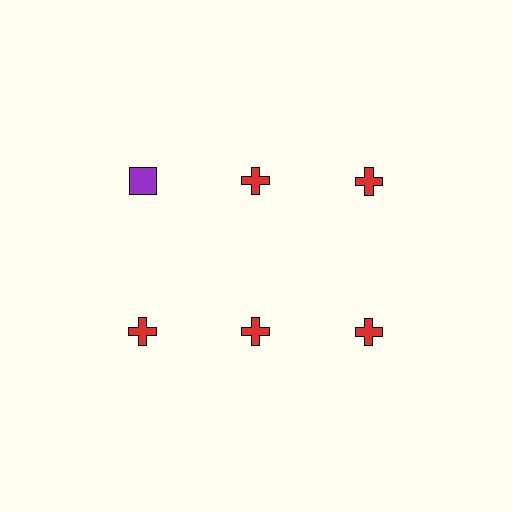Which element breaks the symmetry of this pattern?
The purple square in the top row, leftmost column breaks the symmetry. All other shapes are red crosses.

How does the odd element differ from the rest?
It differs in both color (purple instead of red) and shape (square instead of cross).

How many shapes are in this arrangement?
There are 6 shapes arranged in a grid pattern.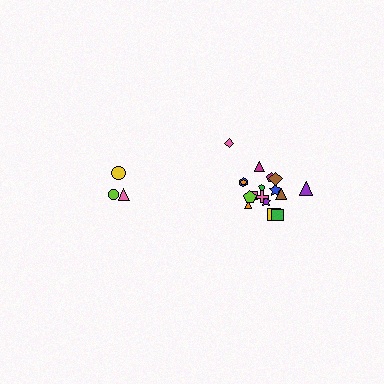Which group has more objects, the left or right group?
The right group.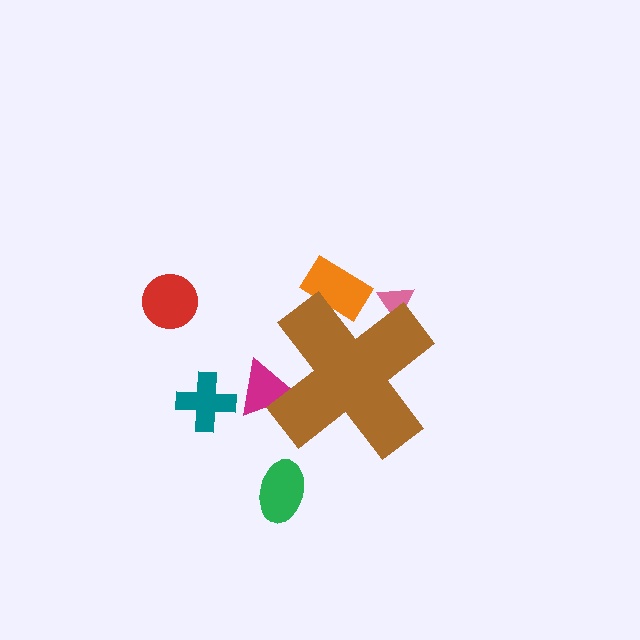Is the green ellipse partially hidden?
No, the green ellipse is fully visible.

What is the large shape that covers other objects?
A brown cross.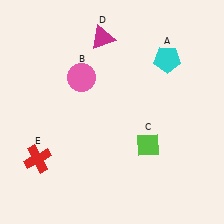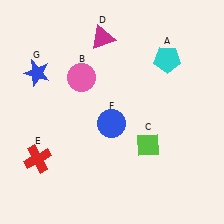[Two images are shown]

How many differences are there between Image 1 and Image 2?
There are 2 differences between the two images.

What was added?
A blue circle (F), a blue star (G) were added in Image 2.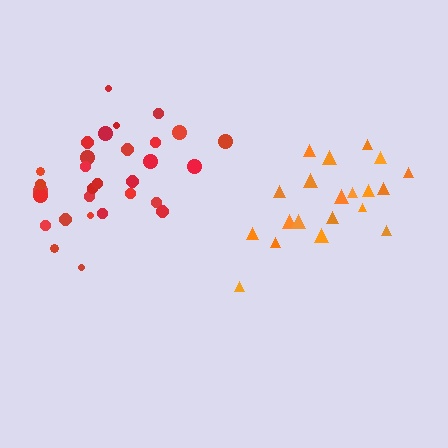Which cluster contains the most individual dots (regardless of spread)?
Red (30).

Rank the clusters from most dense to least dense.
red, orange.